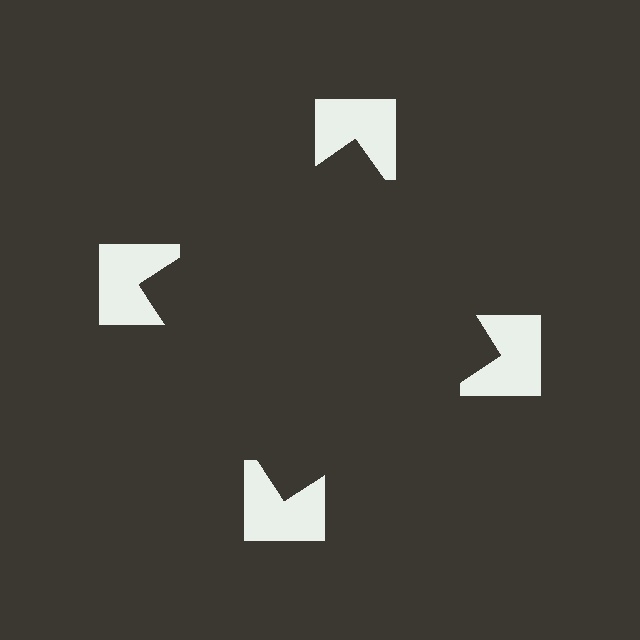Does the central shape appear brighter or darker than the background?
It typically appears slightly darker than the background, even though no actual brightness change is drawn.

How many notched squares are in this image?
There are 4 — one at each vertex of the illusory square.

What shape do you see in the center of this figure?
An illusory square — its edges are inferred from the aligned wedge cuts in the notched squares, not physically drawn.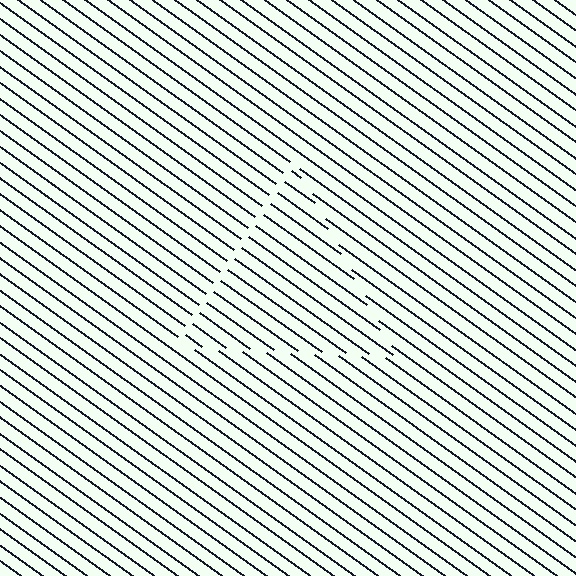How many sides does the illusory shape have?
3 sides — the line-ends trace a triangle.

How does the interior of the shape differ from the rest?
The interior of the shape contains the same grating, shifted by half a period — the contour is defined by the phase discontinuity where line-ends from the inner and outer gratings abut.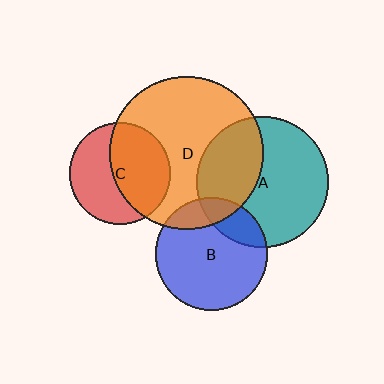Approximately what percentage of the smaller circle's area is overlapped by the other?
Approximately 15%.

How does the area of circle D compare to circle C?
Approximately 2.3 times.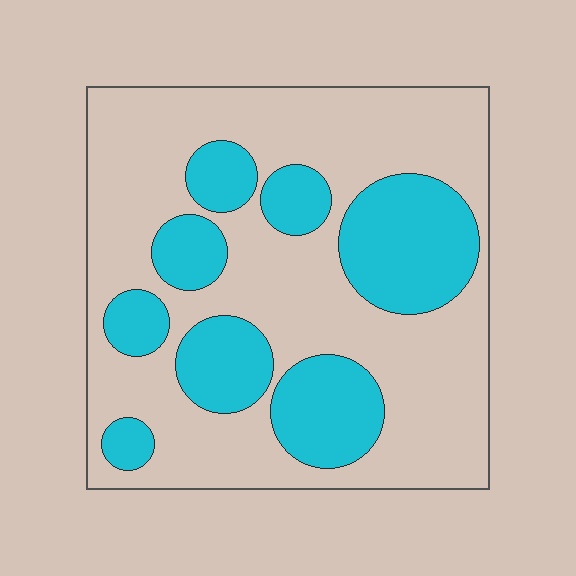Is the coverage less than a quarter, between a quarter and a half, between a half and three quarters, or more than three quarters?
Between a quarter and a half.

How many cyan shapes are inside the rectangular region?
8.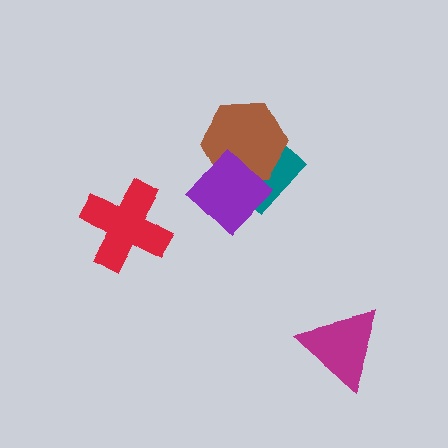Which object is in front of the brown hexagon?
The purple diamond is in front of the brown hexagon.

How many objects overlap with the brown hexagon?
2 objects overlap with the brown hexagon.